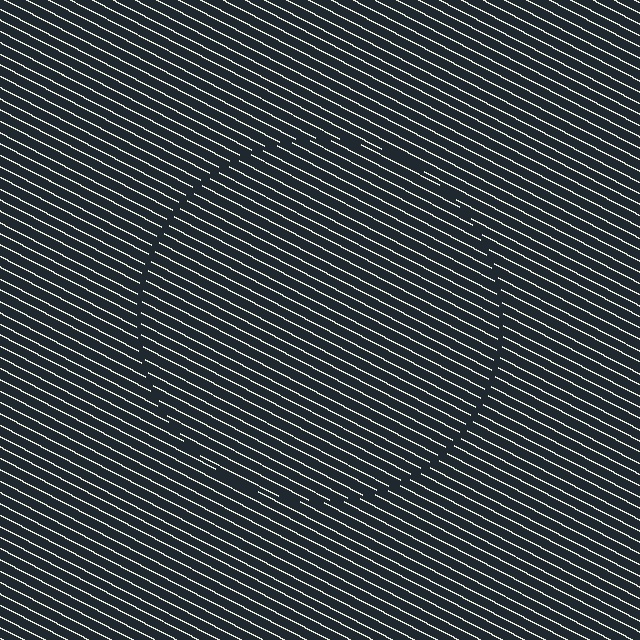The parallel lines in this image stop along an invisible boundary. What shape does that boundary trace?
An illusory circle. The interior of the shape contains the same grating, shifted by half a period — the contour is defined by the phase discontinuity where line-ends from the inner and outer gratings abut.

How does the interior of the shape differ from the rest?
The interior of the shape contains the same grating, shifted by half a period — the contour is defined by the phase discontinuity where line-ends from the inner and outer gratings abut.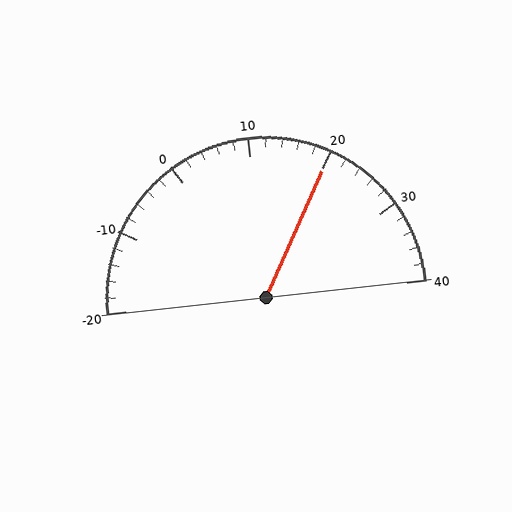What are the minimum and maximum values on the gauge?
The gauge ranges from -20 to 40.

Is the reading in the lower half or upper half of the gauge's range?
The reading is in the upper half of the range (-20 to 40).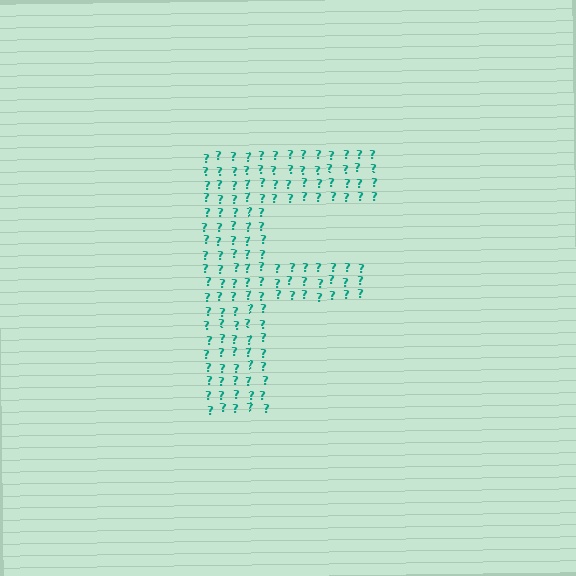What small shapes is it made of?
It is made of small question marks.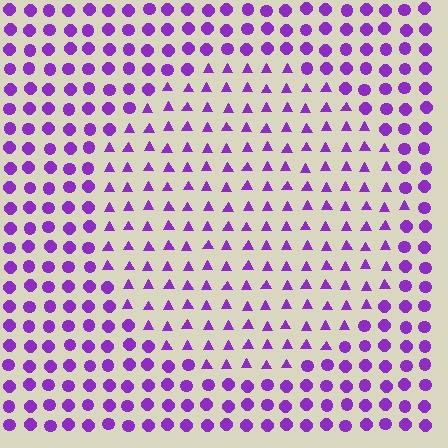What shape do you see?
I see a circle.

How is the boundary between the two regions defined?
The boundary is defined by a change in element shape: triangles inside vs. circles outside. All elements share the same color and spacing.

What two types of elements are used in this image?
The image uses triangles inside the circle region and circles outside it.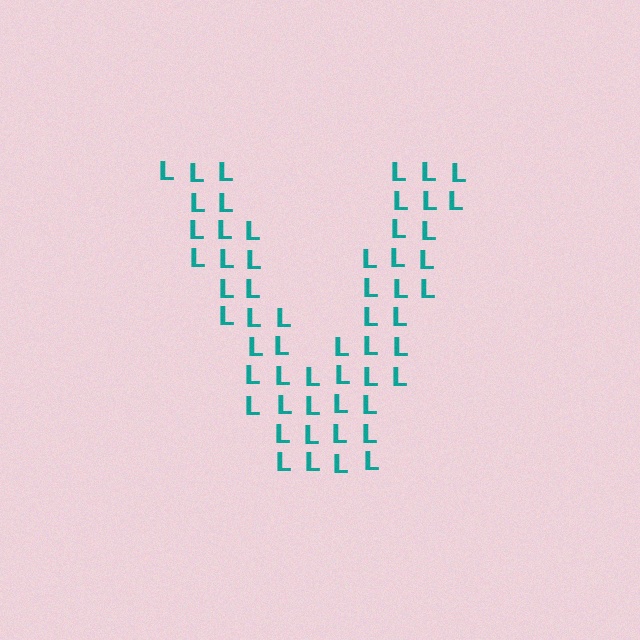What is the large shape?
The large shape is the letter V.